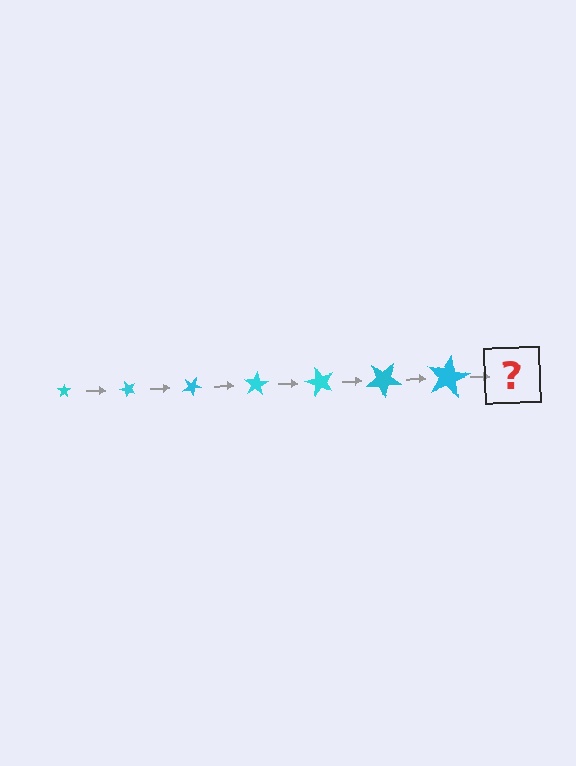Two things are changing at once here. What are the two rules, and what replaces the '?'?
The two rules are that the star grows larger each step and it rotates 50 degrees each step. The '?' should be a star, larger than the previous one and rotated 350 degrees from the start.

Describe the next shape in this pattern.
It should be a star, larger than the previous one and rotated 350 degrees from the start.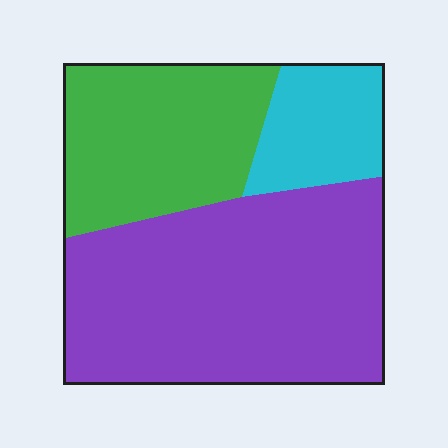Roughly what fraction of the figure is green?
Green covers 29% of the figure.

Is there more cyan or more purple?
Purple.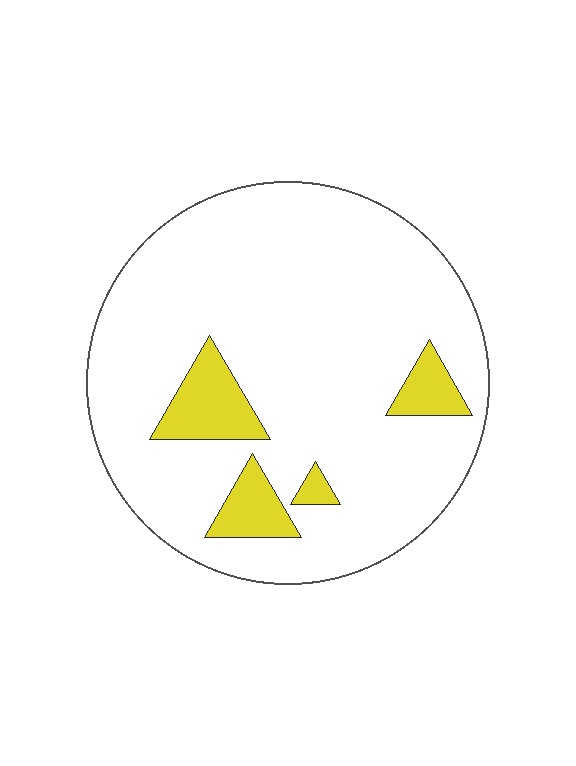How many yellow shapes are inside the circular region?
4.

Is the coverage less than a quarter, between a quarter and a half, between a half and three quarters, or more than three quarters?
Less than a quarter.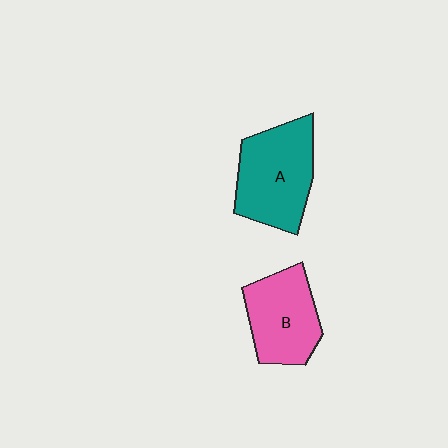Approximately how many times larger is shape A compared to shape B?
Approximately 1.2 times.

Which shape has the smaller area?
Shape B (pink).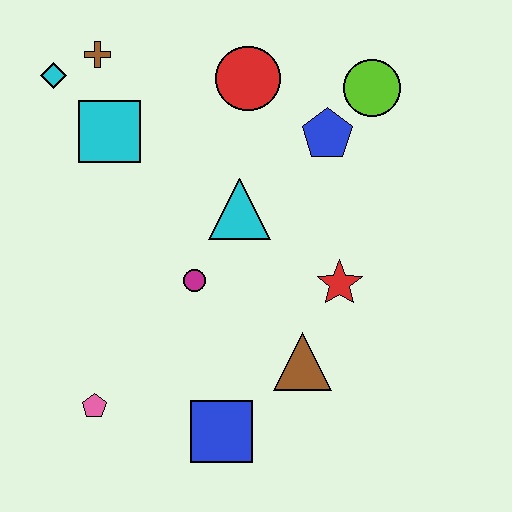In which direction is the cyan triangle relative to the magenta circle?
The cyan triangle is above the magenta circle.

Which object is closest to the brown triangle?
The red star is closest to the brown triangle.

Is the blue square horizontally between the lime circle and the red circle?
No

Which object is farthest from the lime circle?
The pink pentagon is farthest from the lime circle.